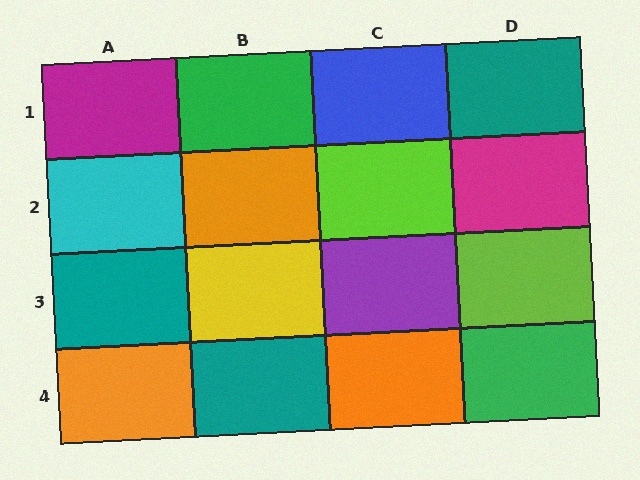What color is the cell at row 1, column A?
Magenta.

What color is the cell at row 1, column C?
Blue.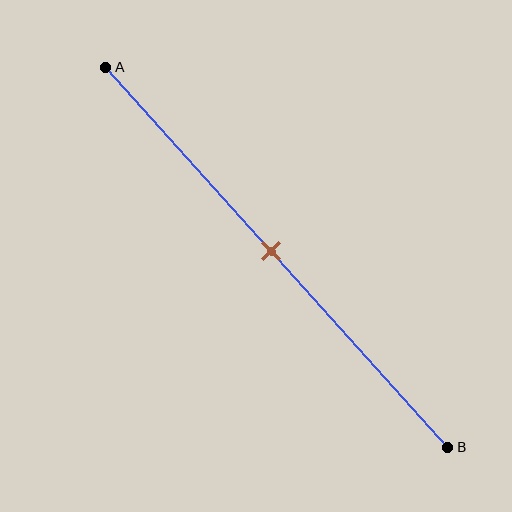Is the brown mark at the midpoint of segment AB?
Yes, the mark is approximately at the midpoint.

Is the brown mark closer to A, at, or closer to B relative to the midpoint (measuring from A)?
The brown mark is approximately at the midpoint of segment AB.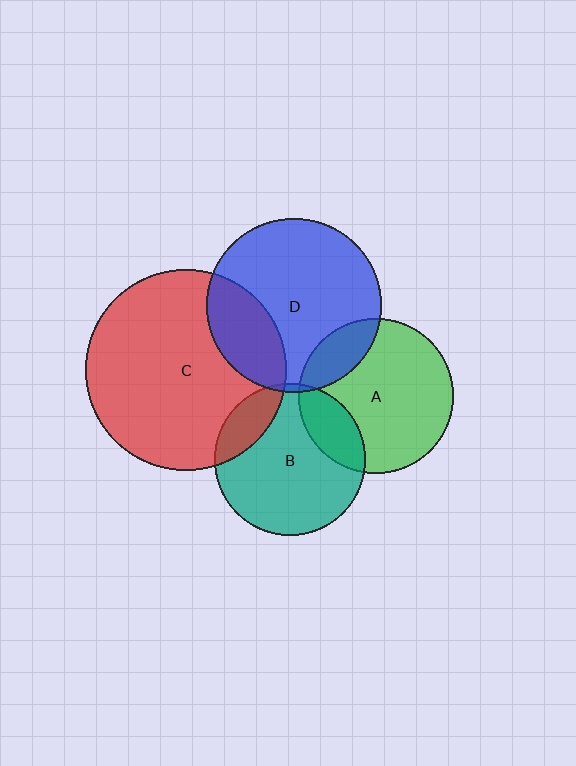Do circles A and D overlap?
Yes.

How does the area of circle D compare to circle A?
Approximately 1.3 times.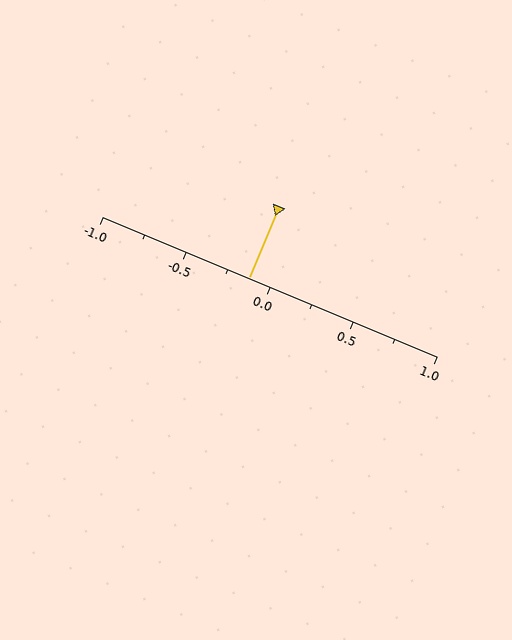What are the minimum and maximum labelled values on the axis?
The axis runs from -1.0 to 1.0.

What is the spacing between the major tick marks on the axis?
The major ticks are spaced 0.5 apart.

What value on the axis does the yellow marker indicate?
The marker indicates approximately -0.12.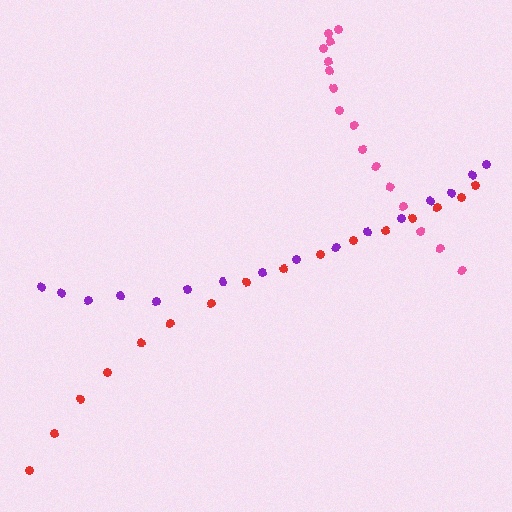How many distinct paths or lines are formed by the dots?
There are 3 distinct paths.